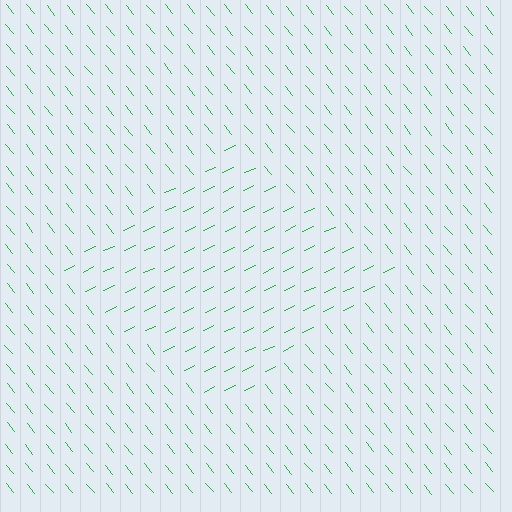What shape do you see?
I see a diamond.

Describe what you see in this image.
The image is filled with small green line segments. A diamond region in the image has lines oriented differently from the surrounding lines, creating a visible texture boundary.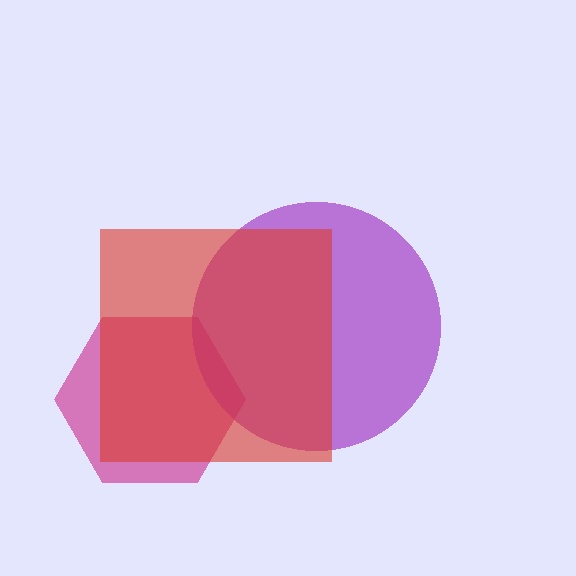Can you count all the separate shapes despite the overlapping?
Yes, there are 3 separate shapes.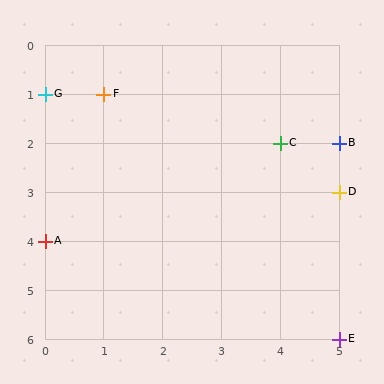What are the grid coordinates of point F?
Point F is at grid coordinates (1, 1).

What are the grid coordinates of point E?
Point E is at grid coordinates (5, 6).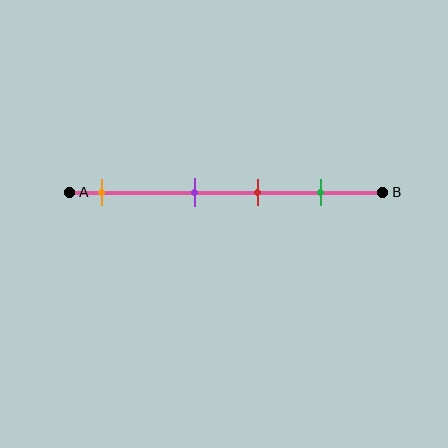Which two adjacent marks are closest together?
The purple and red marks are the closest adjacent pair.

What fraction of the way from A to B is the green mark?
The green mark is approximately 80% (0.8) of the way from A to B.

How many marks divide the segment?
There are 4 marks dividing the segment.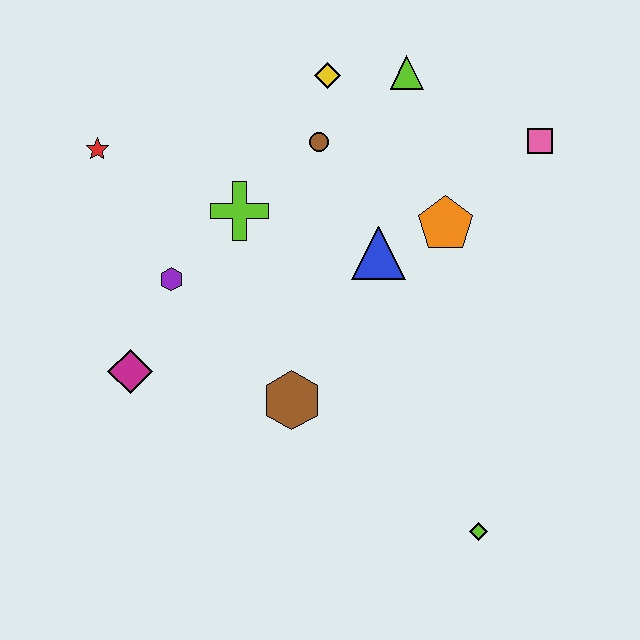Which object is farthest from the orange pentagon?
The red star is farthest from the orange pentagon.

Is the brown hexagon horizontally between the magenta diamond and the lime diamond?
Yes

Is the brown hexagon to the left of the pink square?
Yes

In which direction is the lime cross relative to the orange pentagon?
The lime cross is to the left of the orange pentagon.